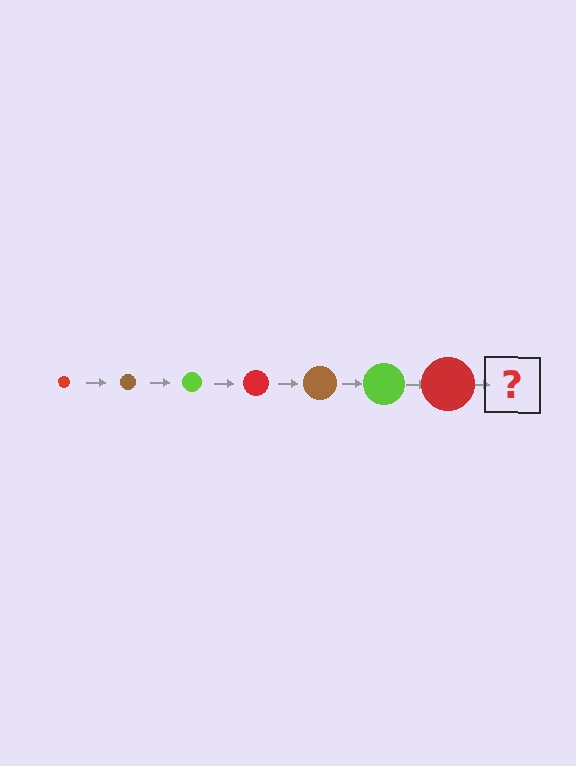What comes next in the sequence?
The next element should be a brown circle, larger than the previous one.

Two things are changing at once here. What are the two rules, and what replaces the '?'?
The two rules are that the circle grows larger each step and the color cycles through red, brown, and lime. The '?' should be a brown circle, larger than the previous one.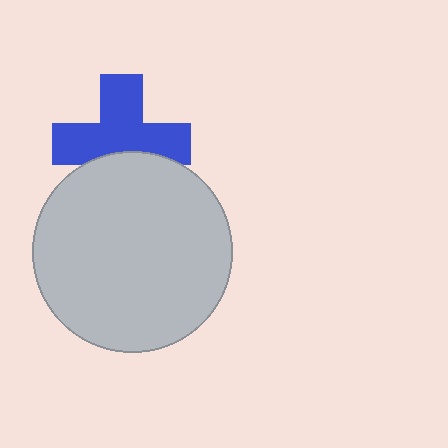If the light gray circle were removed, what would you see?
You would see the complete blue cross.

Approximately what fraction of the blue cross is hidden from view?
Roughly 31% of the blue cross is hidden behind the light gray circle.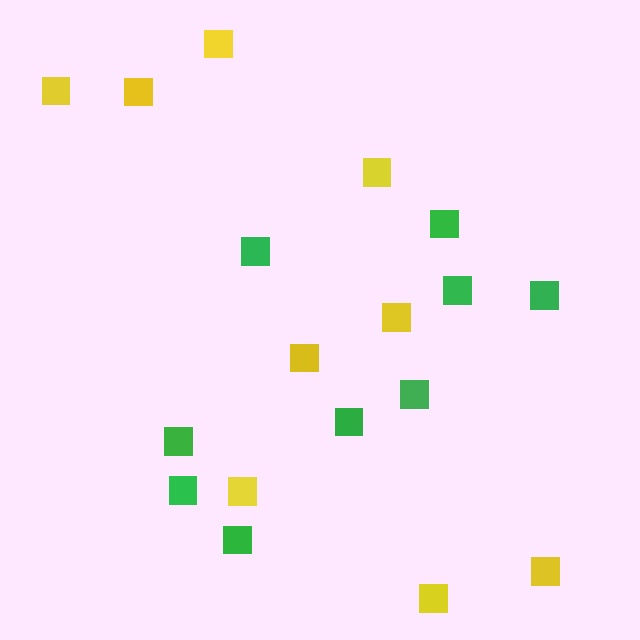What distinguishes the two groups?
There are 2 groups: one group of yellow squares (9) and one group of green squares (9).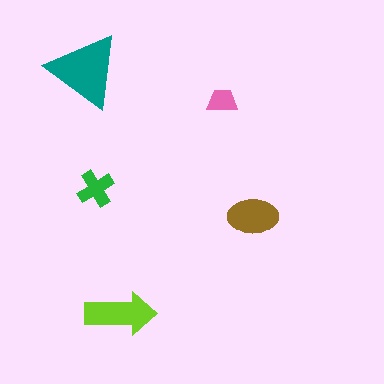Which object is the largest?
The teal triangle.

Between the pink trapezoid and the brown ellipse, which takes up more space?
The brown ellipse.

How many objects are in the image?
There are 5 objects in the image.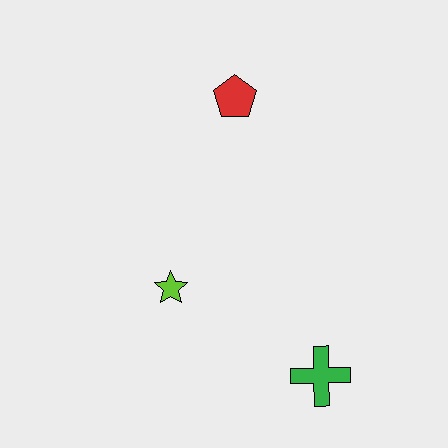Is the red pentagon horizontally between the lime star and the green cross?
Yes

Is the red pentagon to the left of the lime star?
No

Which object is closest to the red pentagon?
The lime star is closest to the red pentagon.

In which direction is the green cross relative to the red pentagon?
The green cross is below the red pentagon.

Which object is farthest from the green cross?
The red pentagon is farthest from the green cross.